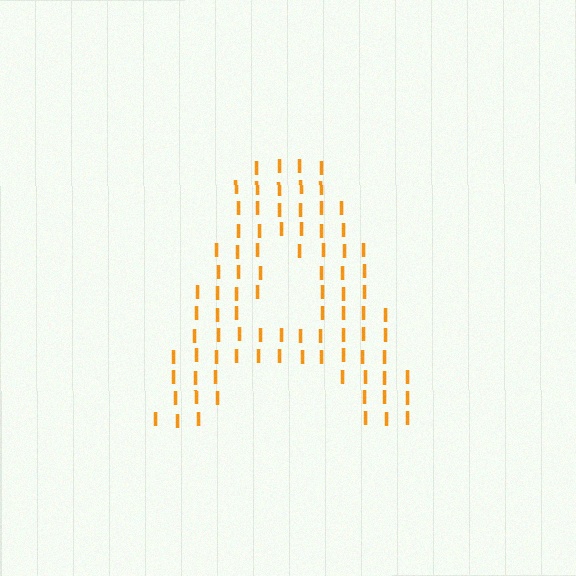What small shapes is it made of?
It is made of small letter I's.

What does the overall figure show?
The overall figure shows the letter A.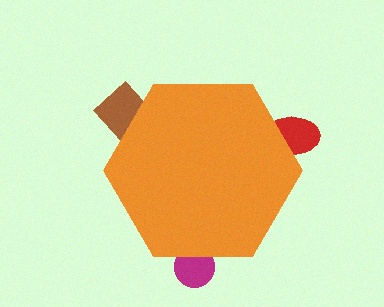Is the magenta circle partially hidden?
Yes, the magenta circle is partially hidden behind the orange hexagon.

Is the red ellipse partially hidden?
Yes, the red ellipse is partially hidden behind the orange hexagon.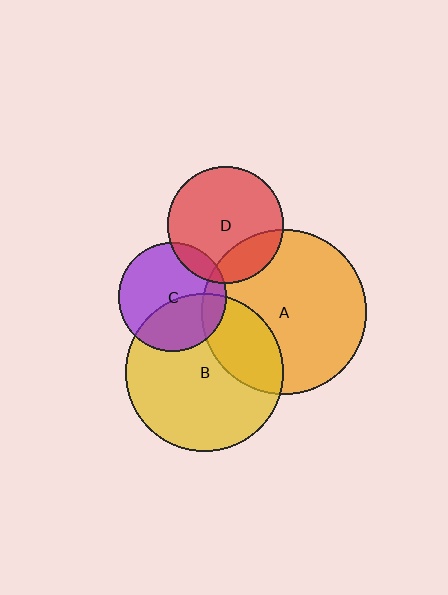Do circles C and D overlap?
Yes.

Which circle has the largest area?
Circle A (orange).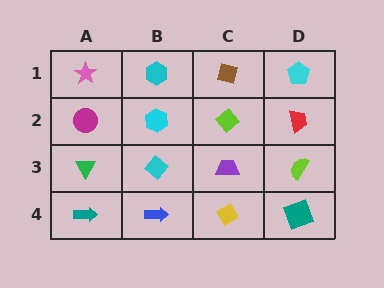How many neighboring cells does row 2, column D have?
3.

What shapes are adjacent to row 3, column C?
A lime diamond (row 2, column C), a yellow diamond (row 4, column C), a cyan diamond (row 3, column B), a lime semicircle (row 3, column D).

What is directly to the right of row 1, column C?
A cyan pentagon.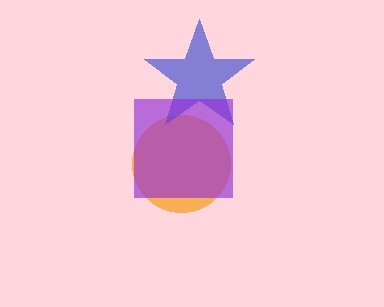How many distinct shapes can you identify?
There are 3 distinct shapes: an orange circle, a blue star, a purple square.